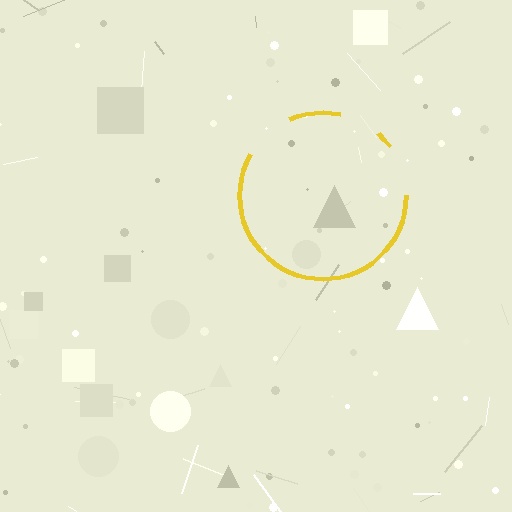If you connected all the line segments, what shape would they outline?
They would outline a circle.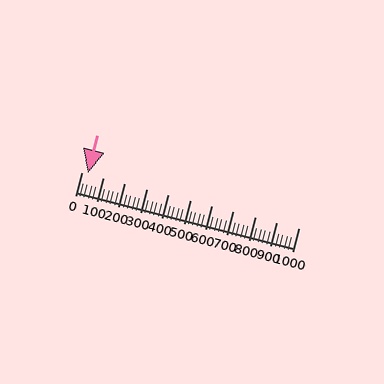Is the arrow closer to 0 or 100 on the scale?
The arrow is closer to 0.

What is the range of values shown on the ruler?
The ruler shows values from 0 to 1000.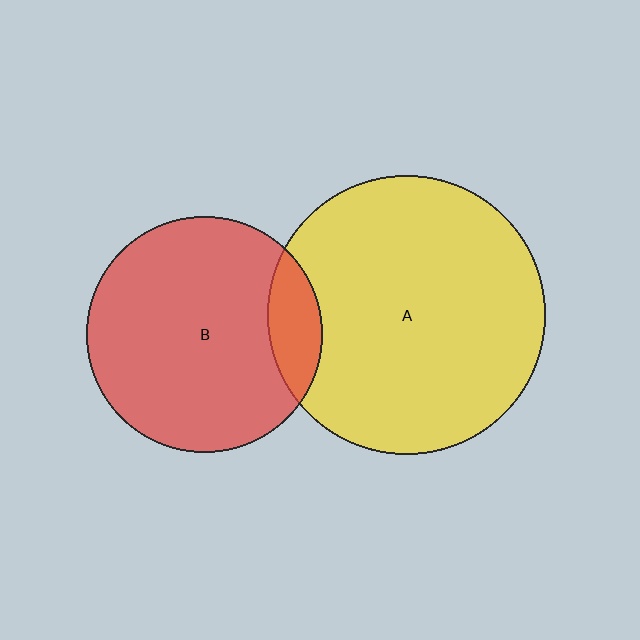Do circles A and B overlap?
Yes.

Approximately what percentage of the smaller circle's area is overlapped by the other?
Approximately 15%.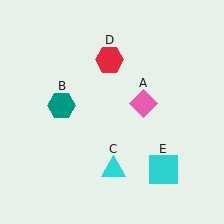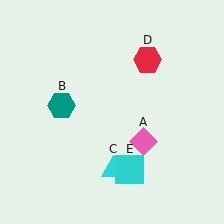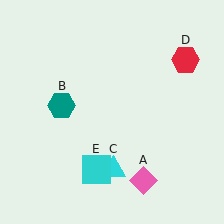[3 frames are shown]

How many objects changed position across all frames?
3 objects changed position: pink diamond (object A), red hexagon (object D), cyan square (object E).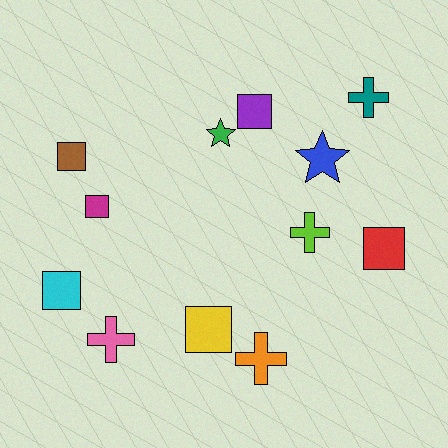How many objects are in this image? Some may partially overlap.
There are 12 objects.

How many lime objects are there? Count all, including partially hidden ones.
There is 1 lime object.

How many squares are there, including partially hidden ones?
There are 6 squares.